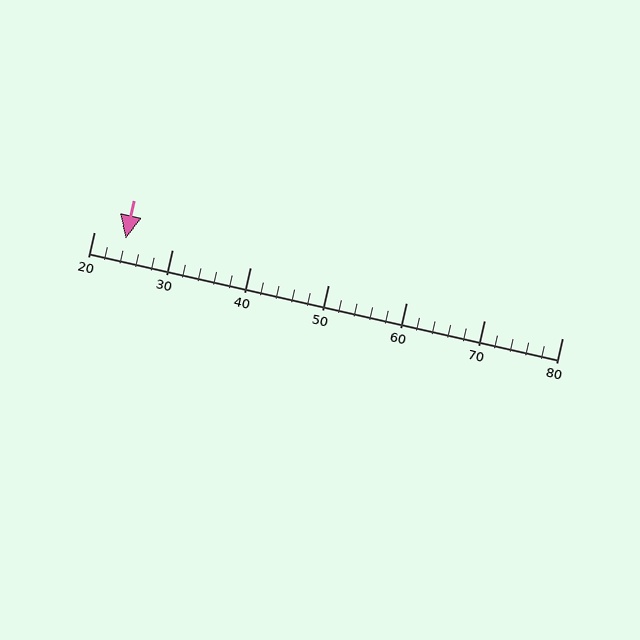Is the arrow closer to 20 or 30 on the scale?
The arrow is closer to 20.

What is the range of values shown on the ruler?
The ruler shows values from 20 to 80.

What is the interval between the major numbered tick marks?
The major tick marks are spaced 10 units apart.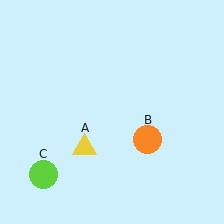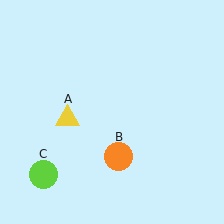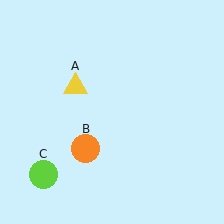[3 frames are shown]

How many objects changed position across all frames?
2 objects changed position: yellow triangle (object A), orange circle (object B).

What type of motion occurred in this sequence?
The yellow triangle (object A), orange circle (object B) rotated clockwise around the center of the scene.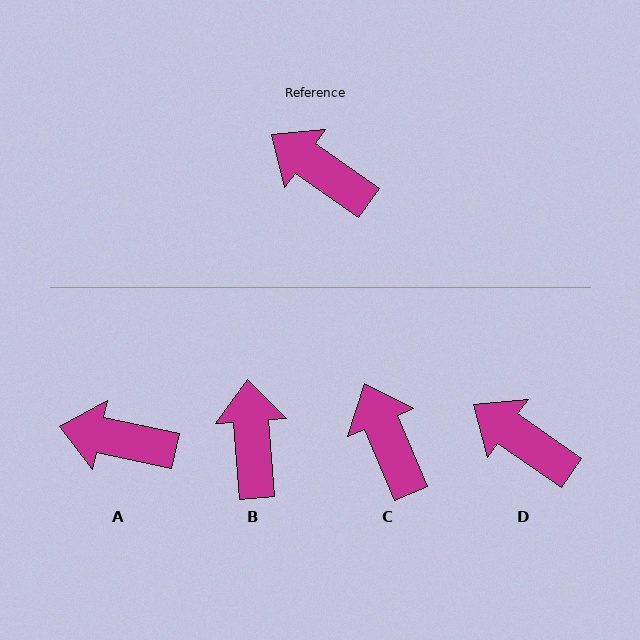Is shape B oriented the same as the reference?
No, it is off by about 51 degrees.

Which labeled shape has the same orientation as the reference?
D.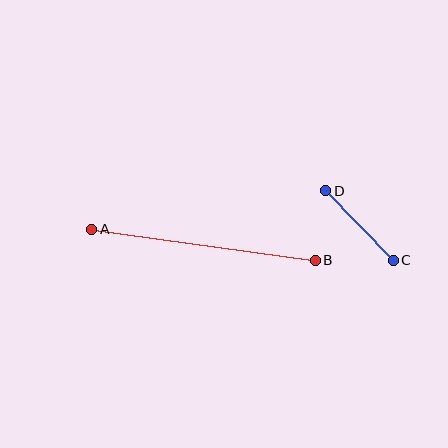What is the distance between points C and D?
The distance is approximately 97 pixels.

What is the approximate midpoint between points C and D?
The midpoint is at approximately (360, 226) pixels.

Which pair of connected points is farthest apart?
Points A and B are farthest apart.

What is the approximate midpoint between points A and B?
The midpoint is at approximately (203, 245) pixels.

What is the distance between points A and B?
The distance is approximately 226 pixels.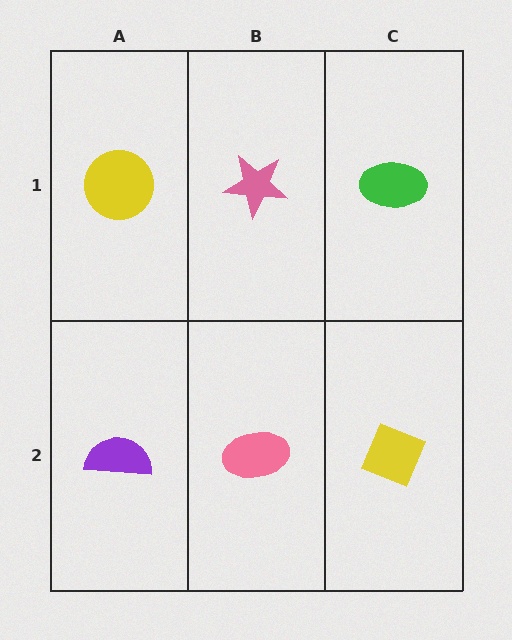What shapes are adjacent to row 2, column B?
A pink star (row 1, column B), a purple semicircle (row 2, column A), a yellow diamond (row 2, column C).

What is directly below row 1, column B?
A pink ellipse.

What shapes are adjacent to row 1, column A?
A purple semicircle (row 2, column A), a pink star (row 1, column B).